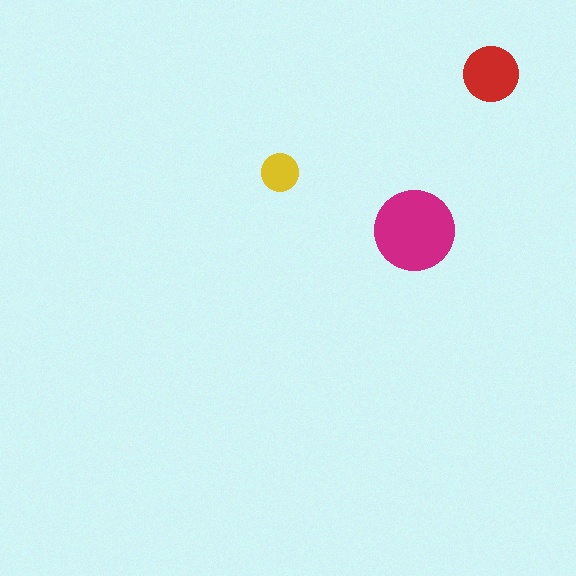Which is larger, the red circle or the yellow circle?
The red one.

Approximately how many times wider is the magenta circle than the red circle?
About 1.5 times wider.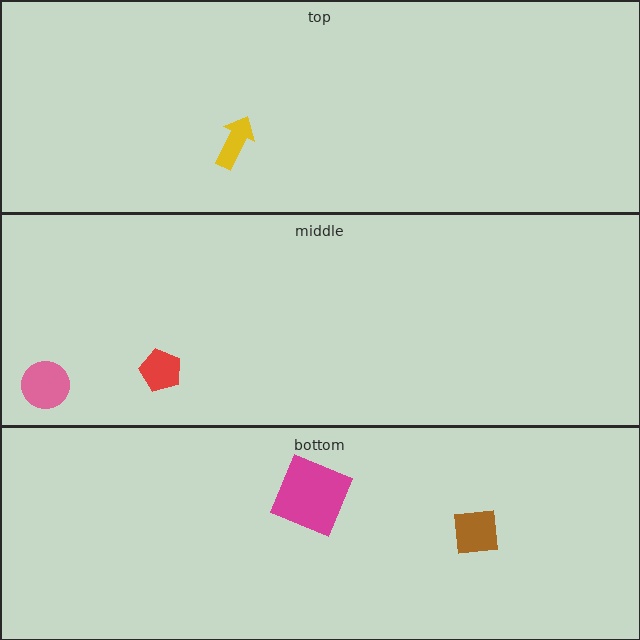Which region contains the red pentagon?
The middle region.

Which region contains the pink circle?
The middle region.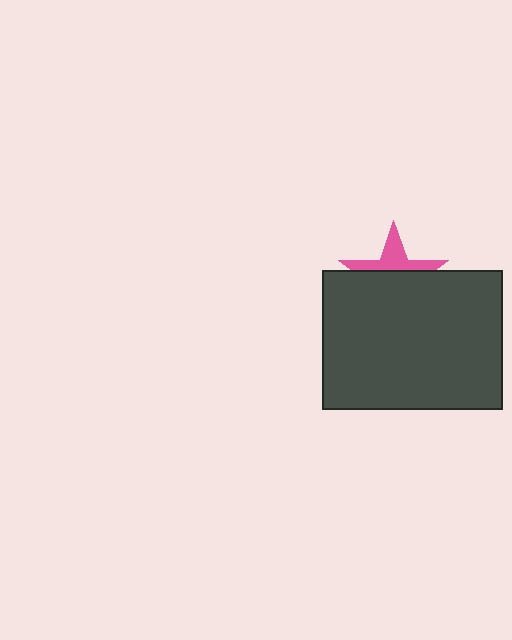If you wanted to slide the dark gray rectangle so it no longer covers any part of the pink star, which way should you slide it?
Slide it down — that is the most direct way to separate the two shapes.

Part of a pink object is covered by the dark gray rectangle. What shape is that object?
It is a star.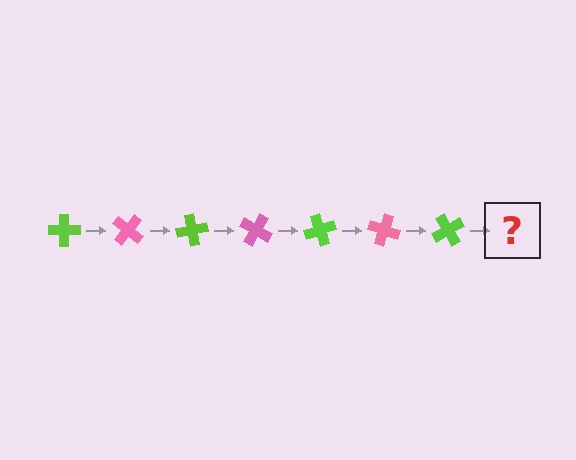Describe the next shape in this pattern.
It should be a pink cross, rotated 280 degrees from the start.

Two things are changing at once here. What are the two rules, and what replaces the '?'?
The two rules are that it rotates 40 degrees each step and the color cycles through lime and pink. The '?' should be a pink cross, rotated 280 degrees from the start.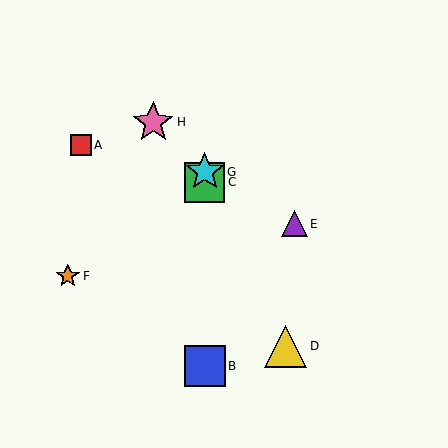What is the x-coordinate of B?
Object B is at x≈205.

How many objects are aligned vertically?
3 objects (B, C, G) are aligned vertically.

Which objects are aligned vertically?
Objects B, C, G are aligned vertically.